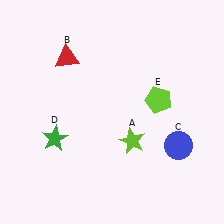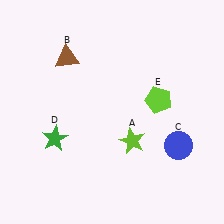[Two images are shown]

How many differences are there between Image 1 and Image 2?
There is 1 difference between the two images.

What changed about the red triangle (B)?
In Image 1, B is red. In Image 2, it changed to brown.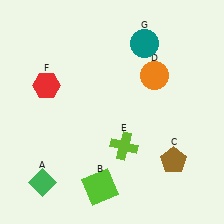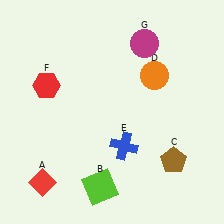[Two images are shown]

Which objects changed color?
A changed from green to red. E changed from lime to blue. G changed from teal to magenta.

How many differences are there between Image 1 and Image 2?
There are 3 differences between the two images.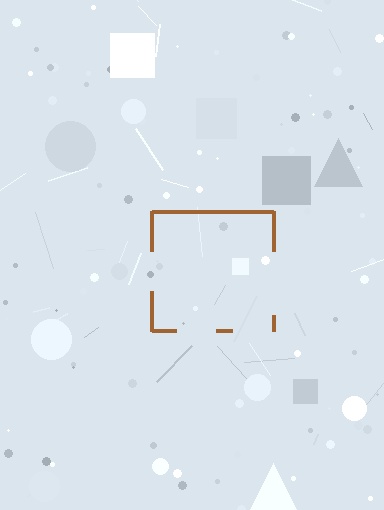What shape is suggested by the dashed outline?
The dashed outline suggests a square.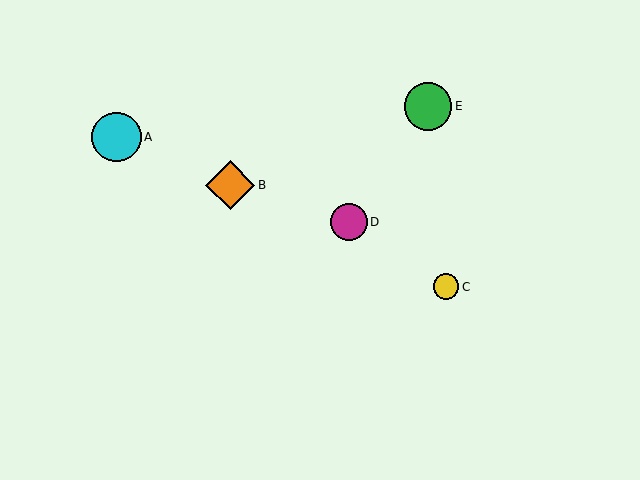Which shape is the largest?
The cyan circle (labeled A) is the largest.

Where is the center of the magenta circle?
The center of the magenta circle is at (349, 222).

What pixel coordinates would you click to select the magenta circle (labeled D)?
Click at (349, 222) to select the magenta circle D.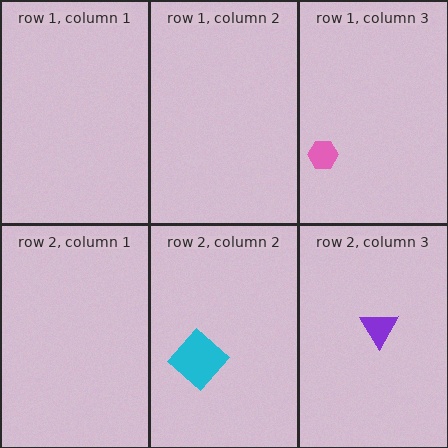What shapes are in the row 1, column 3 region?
The pink hexagon.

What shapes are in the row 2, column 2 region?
The cyan diamond.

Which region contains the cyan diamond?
The row 2, column 2 region.